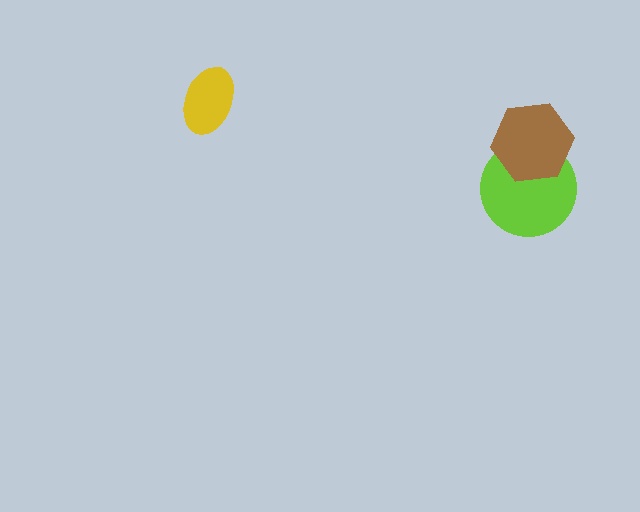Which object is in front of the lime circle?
The brown hexagon is in front of the lime circle.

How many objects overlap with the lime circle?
1 object overlaps with the lime circle.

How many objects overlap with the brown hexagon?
1 object overlaps with the brown hexagon.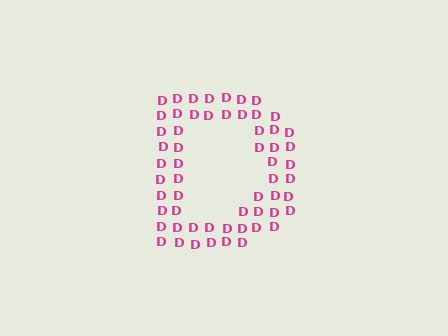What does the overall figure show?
The overall figure shows the letter D.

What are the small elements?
The small elements are letter D's.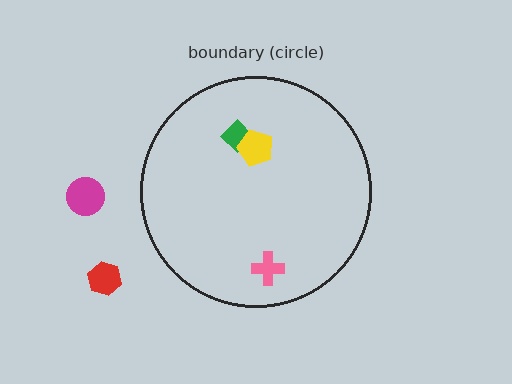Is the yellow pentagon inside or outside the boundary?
Inside.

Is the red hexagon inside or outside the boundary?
Outside.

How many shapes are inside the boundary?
3 inside, 2 outside.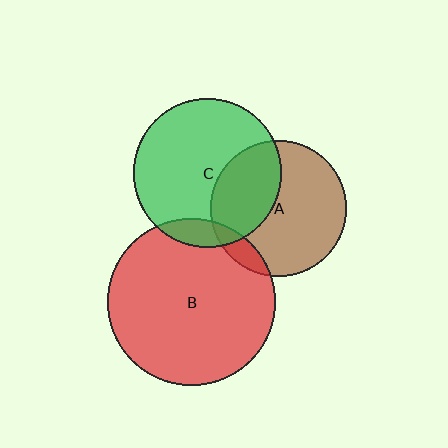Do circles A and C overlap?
Yes.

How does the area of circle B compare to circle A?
Approximately 1.5 times.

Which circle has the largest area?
Circle B (red).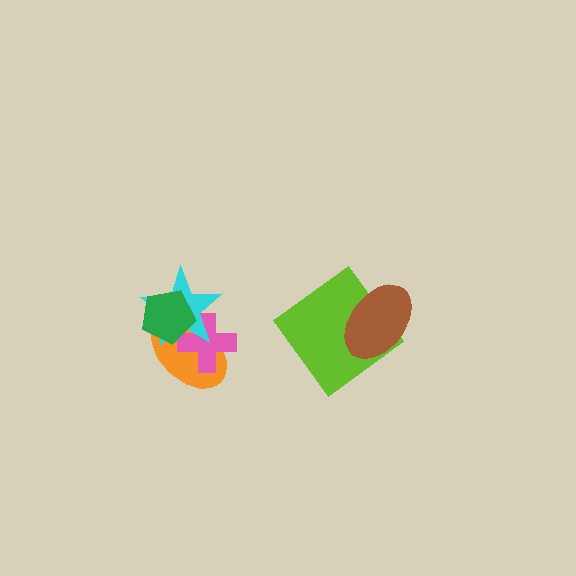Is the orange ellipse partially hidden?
Yes, it is partially covered by another shape.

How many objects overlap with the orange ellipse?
3 objects overlap with the orange ellipse.